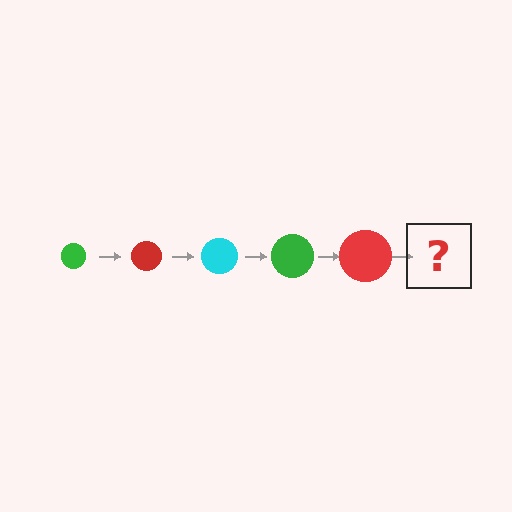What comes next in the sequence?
The next element should be a cyan circle, larger than the previous one.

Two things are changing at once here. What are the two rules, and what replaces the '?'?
The two rules are that the circle grows larger each step and the color cycles through green, red, and cyan. The '?' should be a cyan circle, larger than the previous one.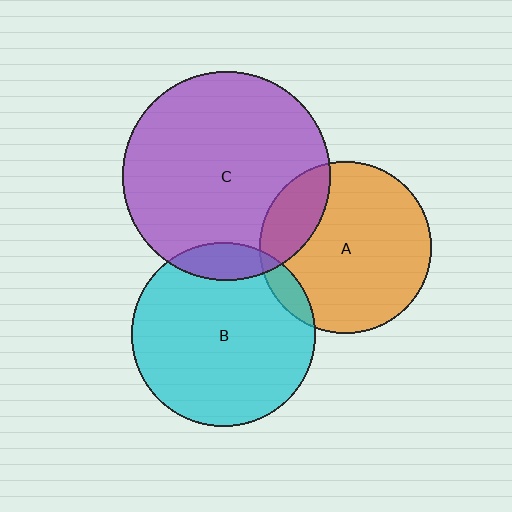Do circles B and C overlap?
Yes.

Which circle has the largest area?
Circle C (purple).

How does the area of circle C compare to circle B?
Approximately 1.3 times.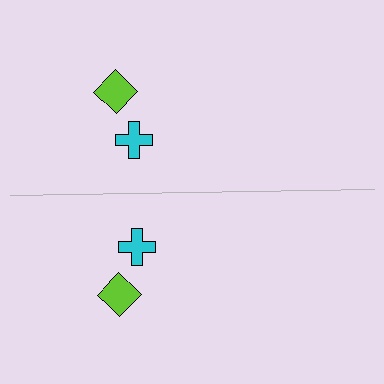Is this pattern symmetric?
Yes, this pattern has bilateral (reflection) symmetry.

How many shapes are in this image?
There are 4 shapes in this image.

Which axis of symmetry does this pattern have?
The pattern has a horizontal axis of symmetry running through the center of the image.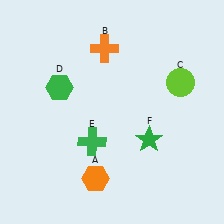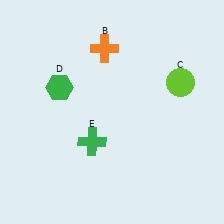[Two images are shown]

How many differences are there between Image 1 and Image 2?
There are 2 differences between the two images.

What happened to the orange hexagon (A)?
The orange hexagon (A) was removed in Image 2. It was in the bottom-left area of Image 1.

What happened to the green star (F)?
The green star (F) was removed in Image 2. It was in the bottom-right area of Image 1.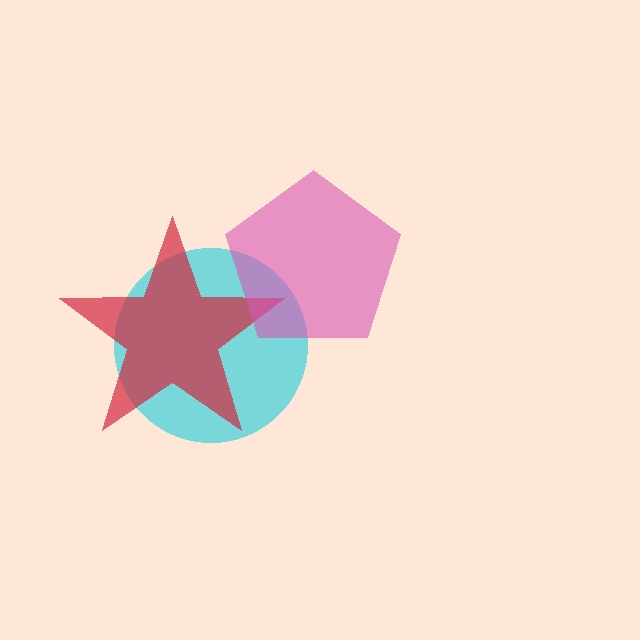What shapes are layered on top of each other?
The layered shapes are: a cyan circle, a red star, a pink pentagon.